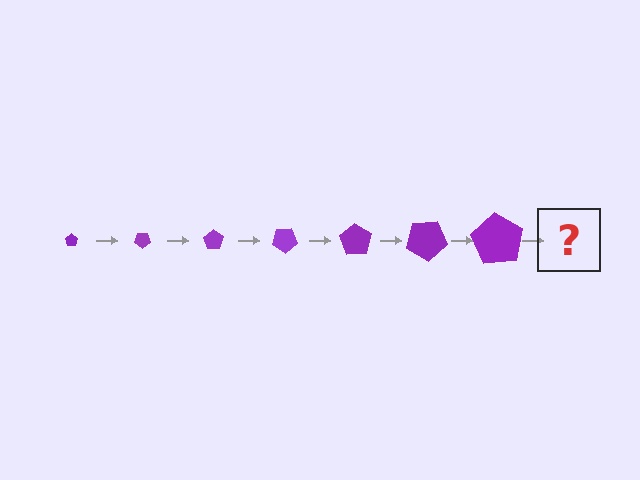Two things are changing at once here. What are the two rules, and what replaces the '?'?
The two rules are that the pentagon grows larger each step and it rotates 35 degrees each step. The '?' should be a pentagon, larger than the previous one and rotated 245 degrees from the start.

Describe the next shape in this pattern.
It should be a pentagon, larger than the previous one and rotated 245 degrees from the start.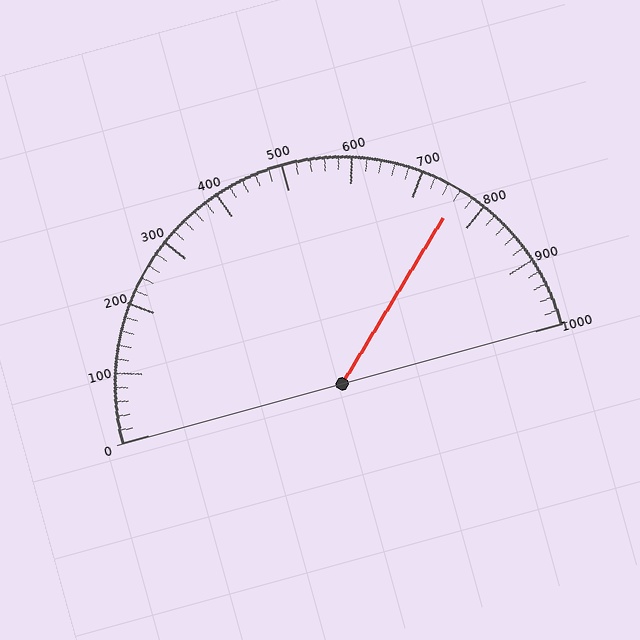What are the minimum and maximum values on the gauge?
The gauge ranges from 0 to 1000.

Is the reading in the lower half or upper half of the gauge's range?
The reading is in the upper half of the range (0 to 1000).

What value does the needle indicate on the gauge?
The needle indicates approximately 760.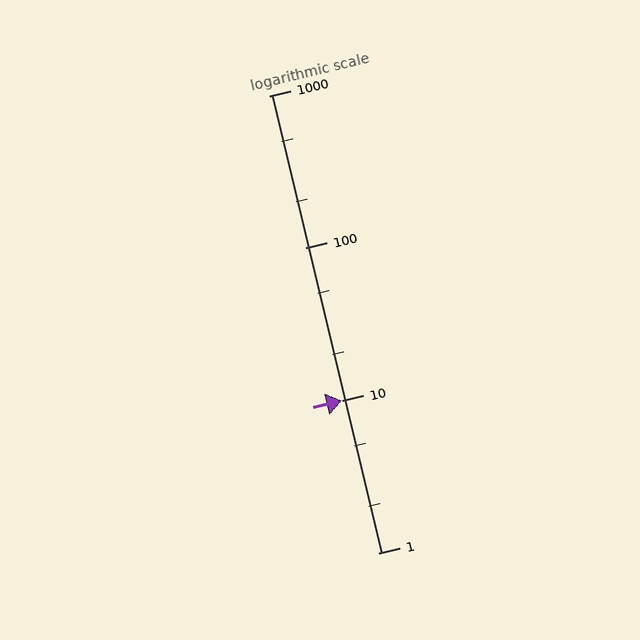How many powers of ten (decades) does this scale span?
The scale spans 3 decades, from 1 to 1000.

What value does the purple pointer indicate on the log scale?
The pointer indicates approximately 10.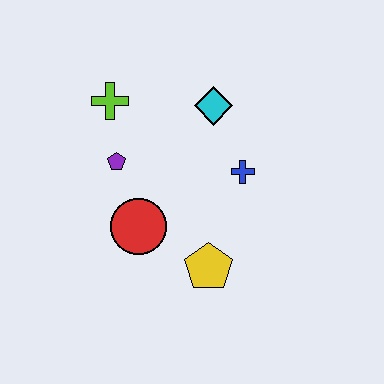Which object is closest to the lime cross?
The purple pentagon is closest to the lime cross.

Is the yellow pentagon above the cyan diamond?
No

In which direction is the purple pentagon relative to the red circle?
The purple pentagon is above the red circle.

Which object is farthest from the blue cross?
The lime cross is farthest from the blue cross.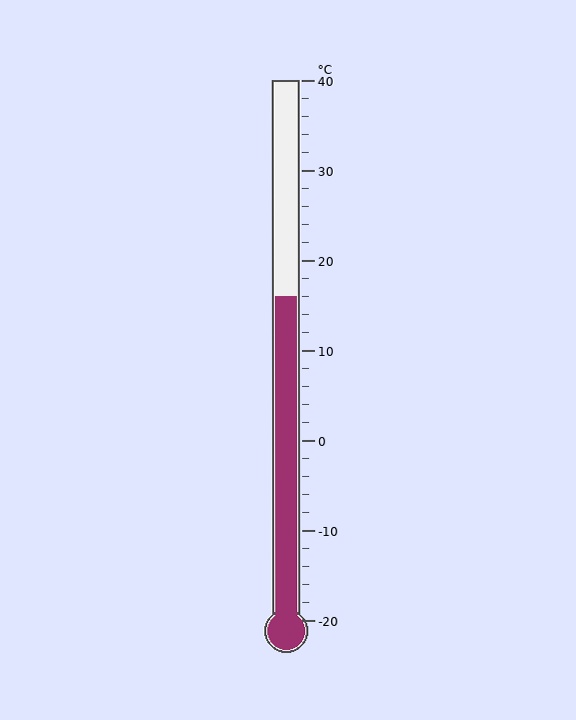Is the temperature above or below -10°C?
The temperature is above -10°C.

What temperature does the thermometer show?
The thermometer shows approximately 16°C.